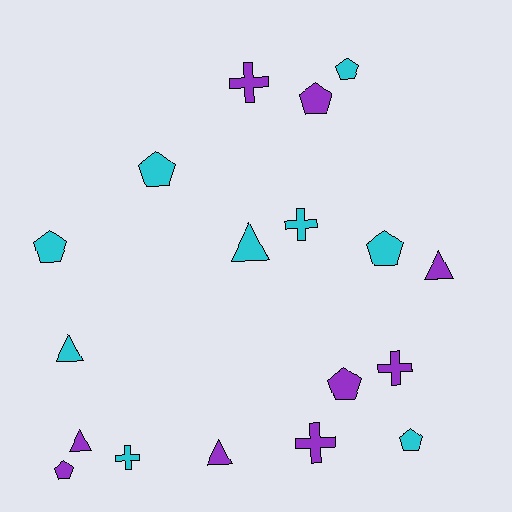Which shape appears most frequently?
Pentagon, with 8 objects.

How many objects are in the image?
There are 18 objects.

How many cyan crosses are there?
There are 2 cyan crosses.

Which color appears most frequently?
Cyan, with 9 objects.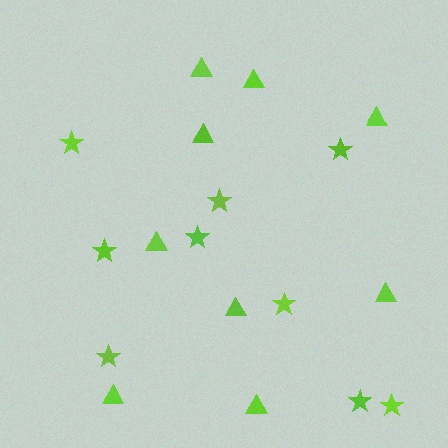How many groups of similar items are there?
There are 2 groups: one group of triangles (9) and one group of stars (9).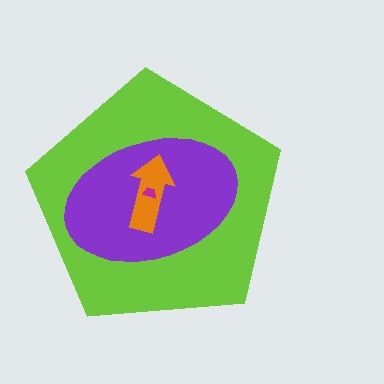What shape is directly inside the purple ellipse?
The orange arrow.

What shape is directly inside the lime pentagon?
The purple ellipse.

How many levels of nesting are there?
4.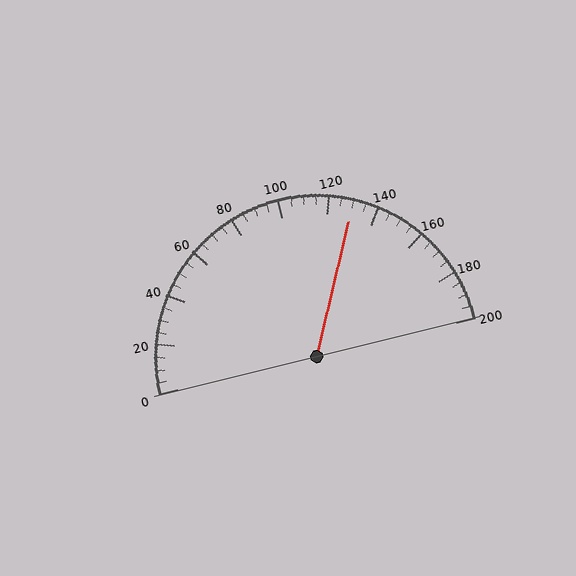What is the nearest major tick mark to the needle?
The nearest major tick mark is 120.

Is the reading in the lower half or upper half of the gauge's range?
The reading is in the upper half of the range (0 to 200).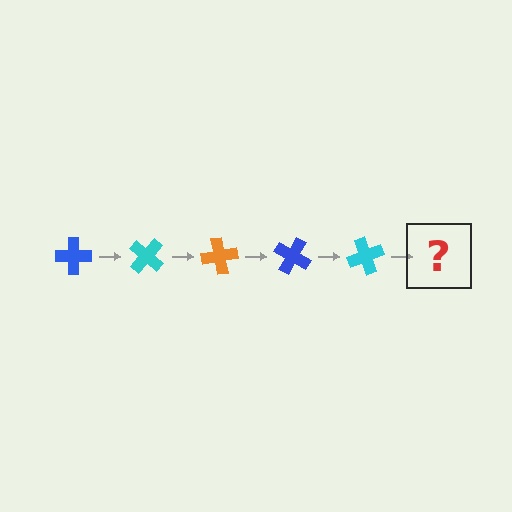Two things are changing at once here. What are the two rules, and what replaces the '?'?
The two rules are that it rotates 40 degrees each step and the color cycles through blue, cyan, and orange. The '?' should be an orange cross, rotated 200 degrees from the start.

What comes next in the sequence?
The next element should be an orange cross, rotated 200 degrees from the start.